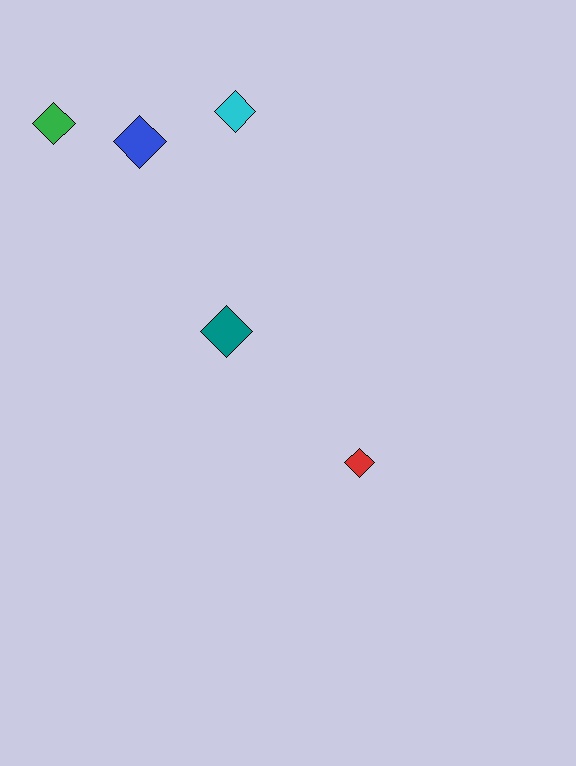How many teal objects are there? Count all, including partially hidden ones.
There is 1 teal object.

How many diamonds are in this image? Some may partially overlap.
There are 5 diamonds.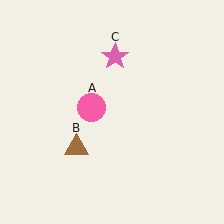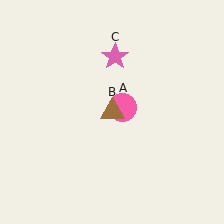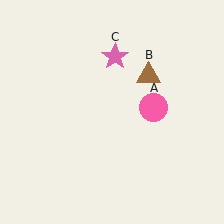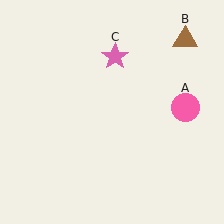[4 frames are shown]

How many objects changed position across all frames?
2 objects changed position: pink circle (object A), brown triangle (object B).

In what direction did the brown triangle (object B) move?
The brown triangle (object B) moved up and to the right.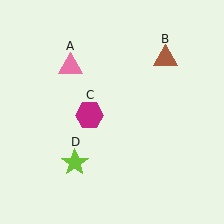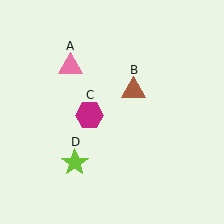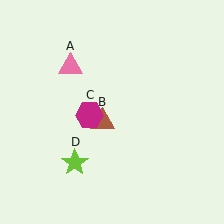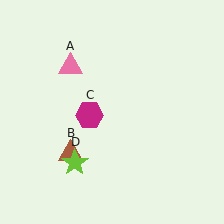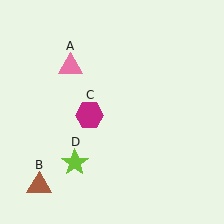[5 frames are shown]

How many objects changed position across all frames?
1 object changed position: brown triangle (object B).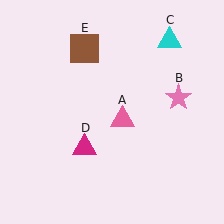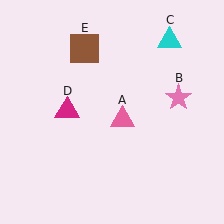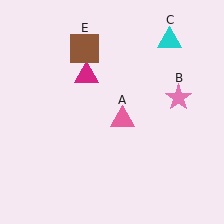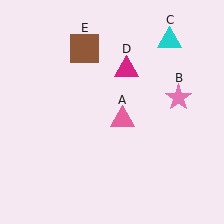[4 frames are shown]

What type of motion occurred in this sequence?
The magenta triangle (object D) rotated clockwise around the center of the scene.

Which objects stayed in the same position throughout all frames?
Pink triangle (object A) and pink star (object B) and cyan triangle (object C) and brown square (object E) remained stationary.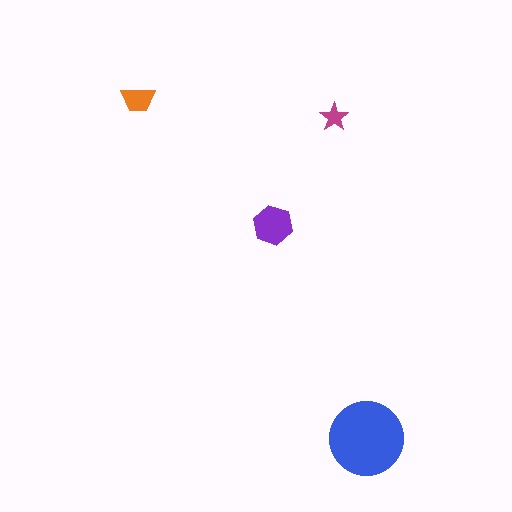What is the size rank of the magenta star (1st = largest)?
4th.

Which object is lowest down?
The blue circle is bottommost.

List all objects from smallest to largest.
The magenta star, the orange trapezoid, the purple hexagon, the blue circle.